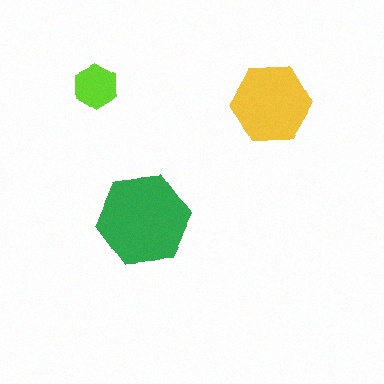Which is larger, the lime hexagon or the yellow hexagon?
The yellow one.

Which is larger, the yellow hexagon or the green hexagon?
The green one.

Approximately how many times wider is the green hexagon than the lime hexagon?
About 2 times wider.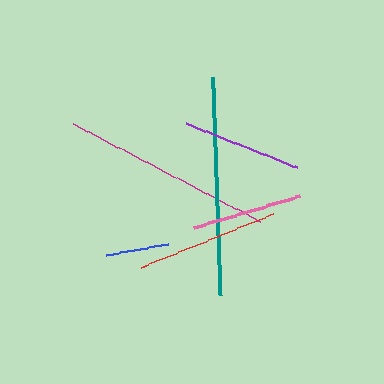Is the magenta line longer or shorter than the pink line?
The magenta line is longer than the pink line.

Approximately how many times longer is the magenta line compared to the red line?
The magenta line is approximately 1.5 times the length of the red line.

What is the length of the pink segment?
The pink segment is approximately 111 pixels long.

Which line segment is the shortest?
The blue line is the shortest at approximately 62 pixels.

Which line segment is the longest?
The teal line is the longest at approximately 218 pixels.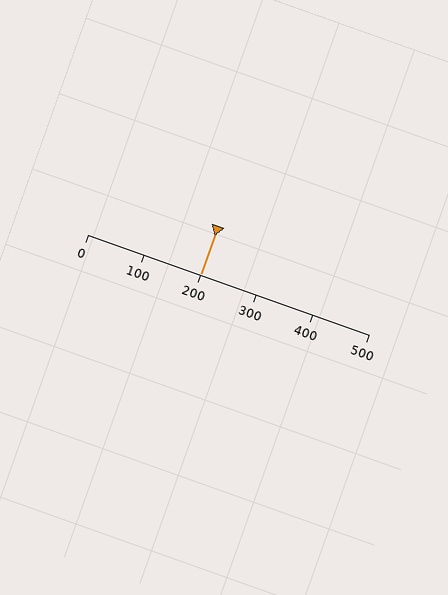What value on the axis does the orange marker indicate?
The marker indicates approximately 200.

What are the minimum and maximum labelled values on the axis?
The axis runs from 0 to 500.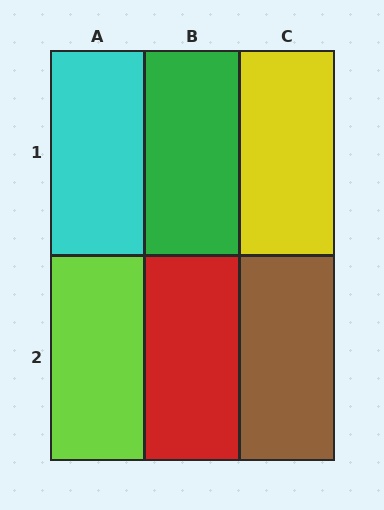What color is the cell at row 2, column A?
Lime.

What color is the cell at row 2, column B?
Red.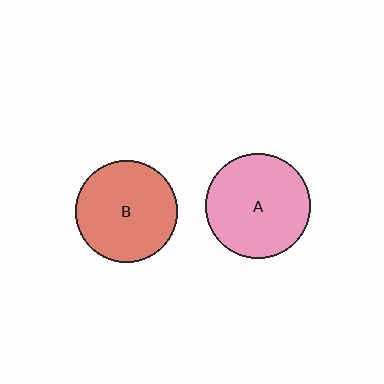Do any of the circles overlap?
No, none of the circles overlap.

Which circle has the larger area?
Circle A (pink).